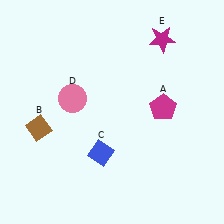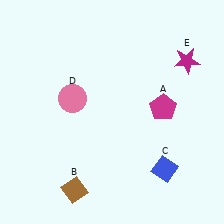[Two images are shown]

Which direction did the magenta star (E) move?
The magenta star (E) moved right.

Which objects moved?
The objects that moved are: the brown diamond (B), the blue diamond (C), the magenta star (E).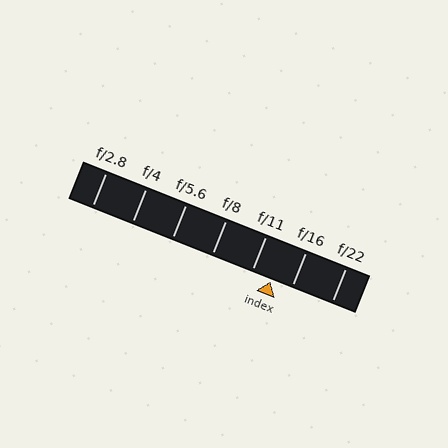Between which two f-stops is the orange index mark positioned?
The index mark is between f/11 and f/16.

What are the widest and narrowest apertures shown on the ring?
The widest aperture shown is f/2.8 and the narrowest is f/22.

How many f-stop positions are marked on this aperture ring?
There are 7 f-stop positions marked.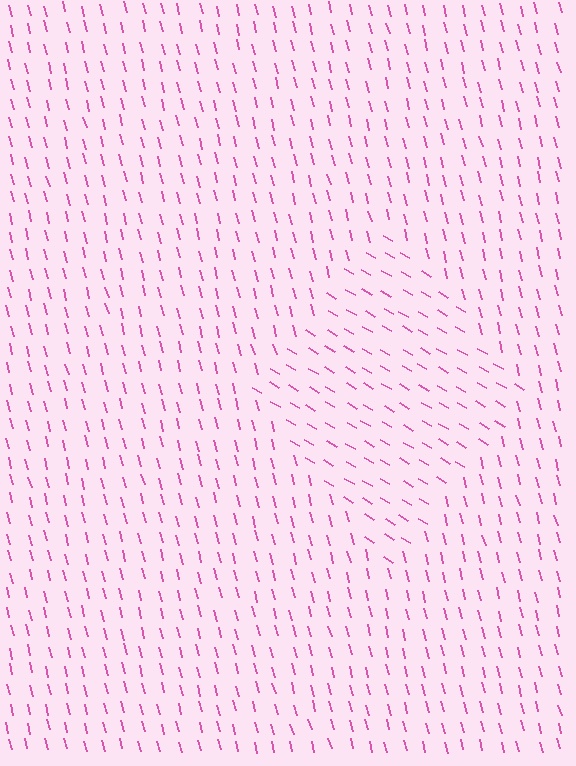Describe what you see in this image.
The image is filled with small pink line segments. A diamond region in the image has lines oriented differently from the surrounding lines, creating a visible texture boundary.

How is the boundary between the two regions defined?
The boundary is defined purely by a change in line orientation (approximately 45 degrees difference). All lines are the same color and thickness.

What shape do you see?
I see a diamond.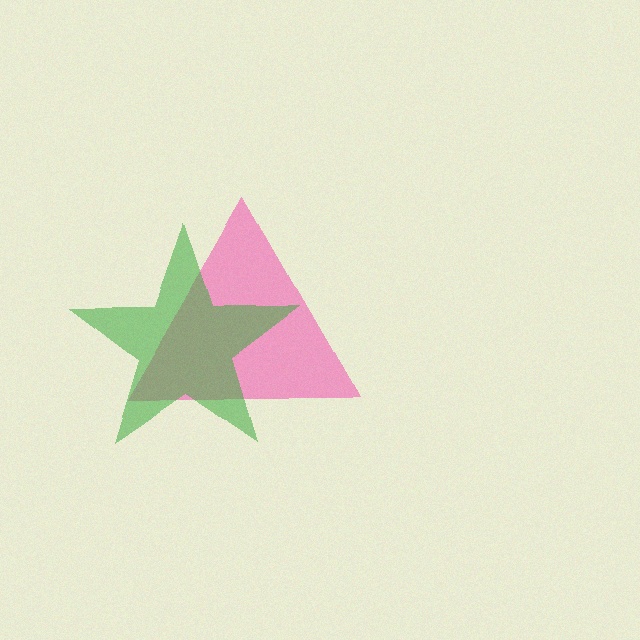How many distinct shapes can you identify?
There are 2 distinct shapes: a pink triangle, a green star.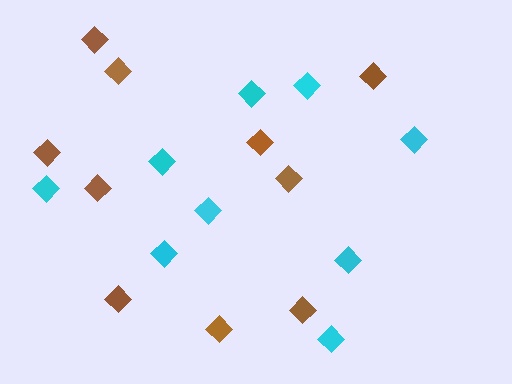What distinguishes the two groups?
There are 2 groups: one group of brown diamonds (10) and one group of cyan diamonds (9).